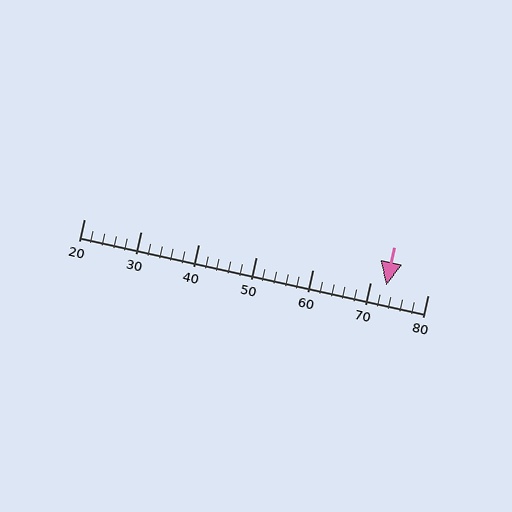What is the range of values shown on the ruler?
The ruler shows values from 20 to 80.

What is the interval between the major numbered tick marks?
The major tick marks are spaced 10 units apart.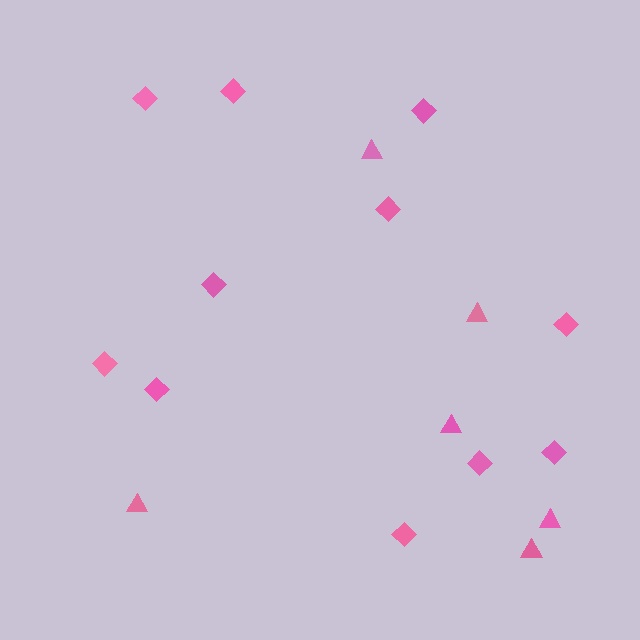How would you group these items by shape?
There are 2 groups: one group of triangles (6) and one group of diamonds (11).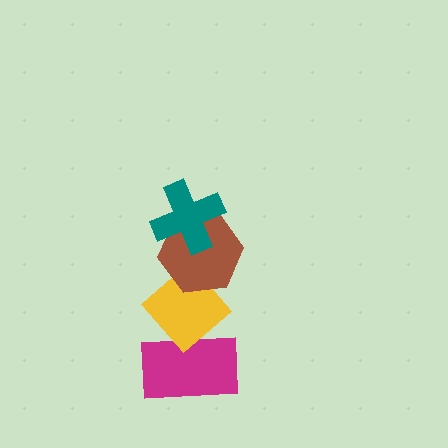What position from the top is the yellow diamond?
The yellow diamond is 3rd from the top.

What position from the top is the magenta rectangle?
The magenta rectangle is 4th from the top.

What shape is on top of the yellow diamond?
The brown hexagon is on top of the yellow diamond.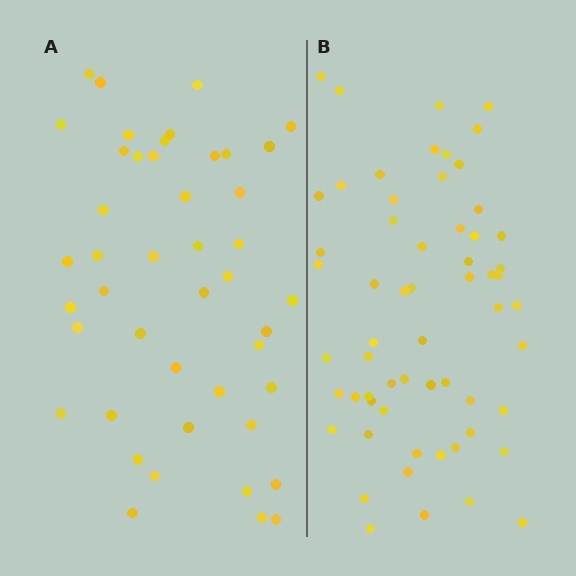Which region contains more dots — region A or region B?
Region B (the right region) has more dots.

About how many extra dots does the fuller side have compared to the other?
Region B has approximately 15 more dots than region A.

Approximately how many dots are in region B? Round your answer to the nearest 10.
About 60 dots.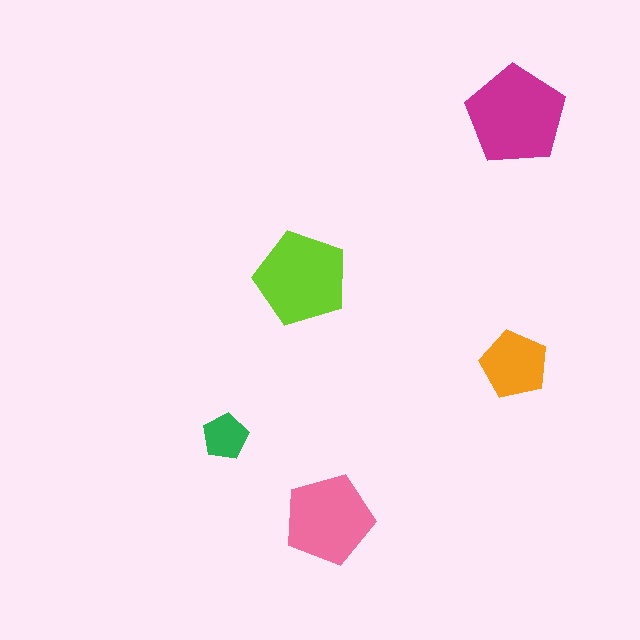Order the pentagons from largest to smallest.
the magenta one, the lime one, the pink one, the orange one, the green one.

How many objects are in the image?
There are 5 objects in the image.